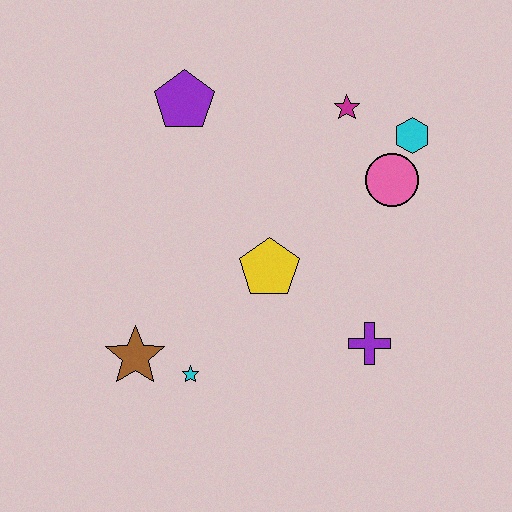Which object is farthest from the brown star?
The cyan hexagon is farthest from the brown star.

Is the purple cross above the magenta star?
No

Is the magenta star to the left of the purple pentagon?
No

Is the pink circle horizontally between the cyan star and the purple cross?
No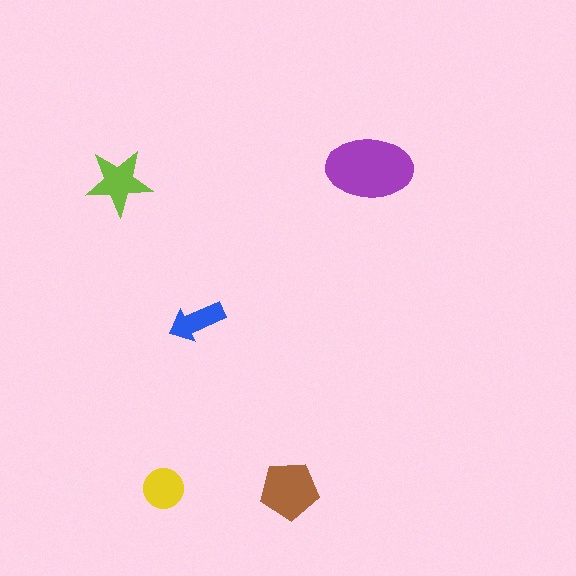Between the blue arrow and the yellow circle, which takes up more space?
The yellow circle.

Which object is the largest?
The purple ellipse.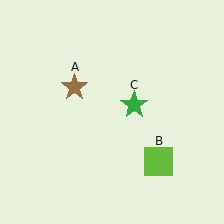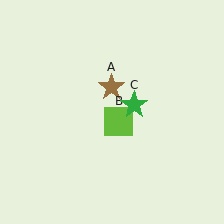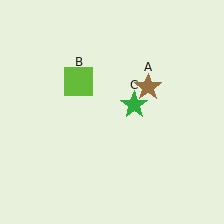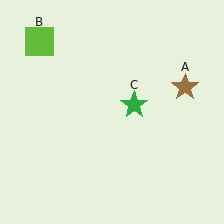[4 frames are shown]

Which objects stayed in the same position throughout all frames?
Green star (object C) remained stationary.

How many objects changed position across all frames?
2 objects changed position: brown star (object A), lime square (object B).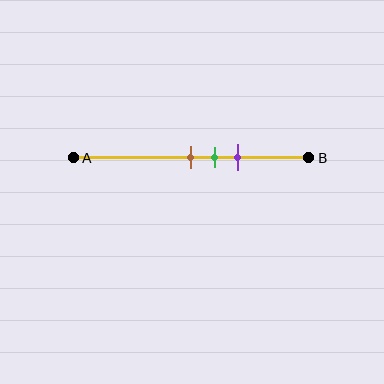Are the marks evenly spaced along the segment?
Yes, the marks are approximately evenly spaced.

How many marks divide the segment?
There are 3 marks dividing the segment.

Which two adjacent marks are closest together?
The brown and green marks are the closest adjacent pair.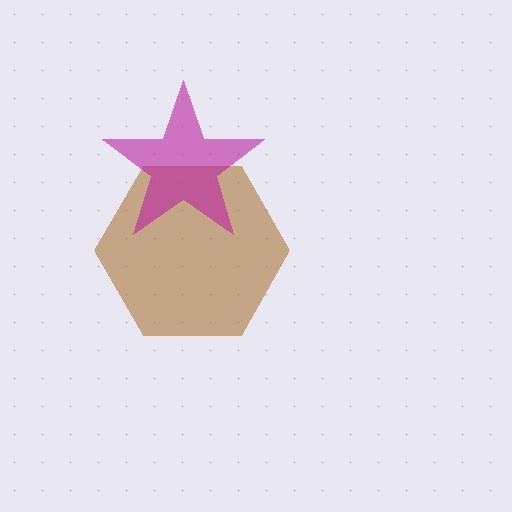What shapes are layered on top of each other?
The layered shapes are: a brown hexagon, a magenta star.